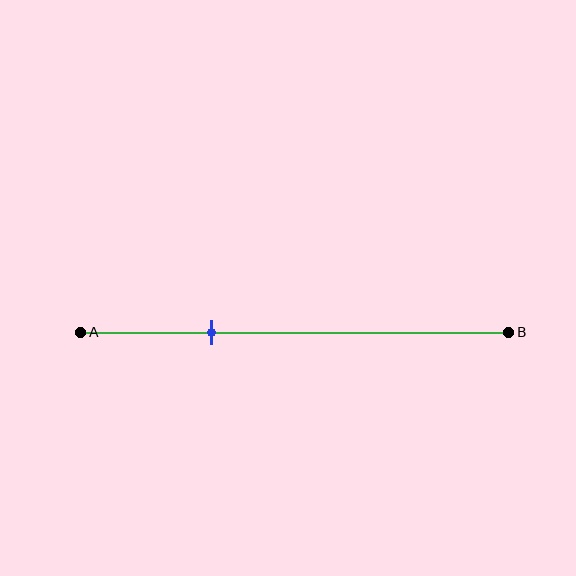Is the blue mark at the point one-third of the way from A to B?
Yes, the mark is approximately at the one-third point.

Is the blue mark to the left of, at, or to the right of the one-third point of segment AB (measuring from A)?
The blue mark is approximately at the one-third point of segment AB.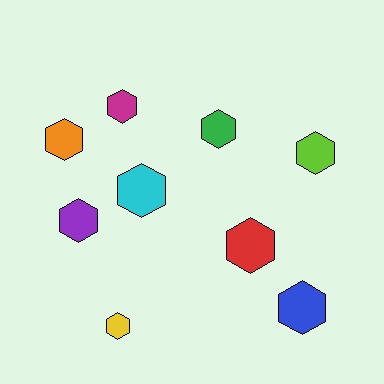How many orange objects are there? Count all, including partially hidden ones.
There is 1 orange object.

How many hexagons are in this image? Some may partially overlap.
There are 9 hexagons.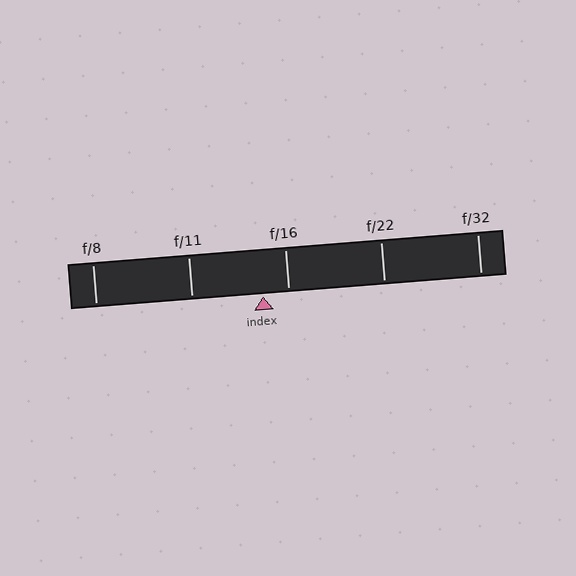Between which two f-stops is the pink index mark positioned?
The index mark is between f/11 and f/16.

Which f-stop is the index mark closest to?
The index mark is closest to f/16.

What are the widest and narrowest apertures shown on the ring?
The widest aperture shown is f/8 and the narrowest is f/32.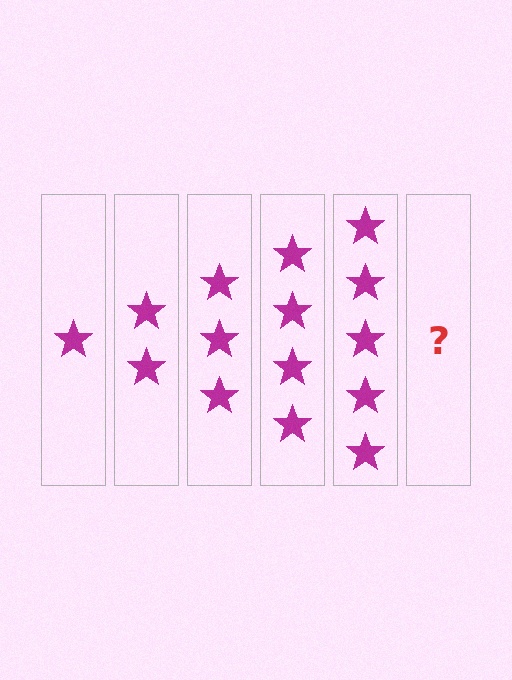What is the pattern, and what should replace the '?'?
The pattern is that each step adds one more star. The '?' should be 6 stars.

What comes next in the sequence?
The next element should be 6 stars.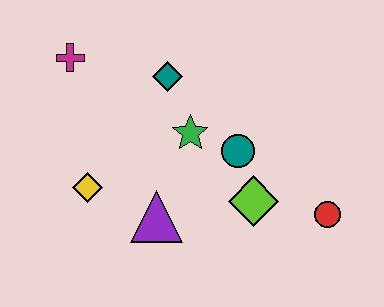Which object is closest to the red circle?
The lime diamond is closest to the red circle.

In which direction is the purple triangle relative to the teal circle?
The purple triangle is to the left of the teal circle.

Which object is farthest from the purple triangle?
The magenta cross is farthest from the purple triangle.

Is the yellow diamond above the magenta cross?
No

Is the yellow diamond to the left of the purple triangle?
Yes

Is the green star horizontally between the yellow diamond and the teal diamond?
No